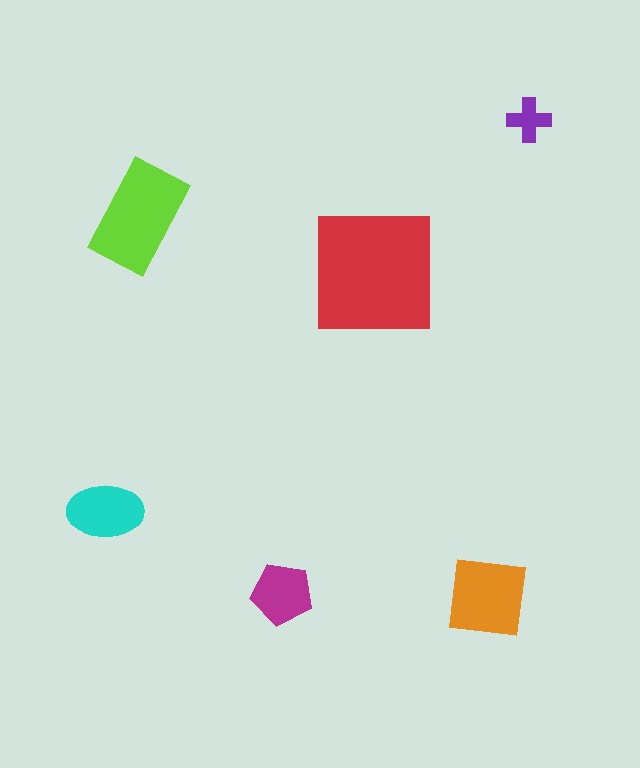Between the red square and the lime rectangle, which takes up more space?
The red square.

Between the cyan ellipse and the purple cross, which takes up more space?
The cyan ellipse.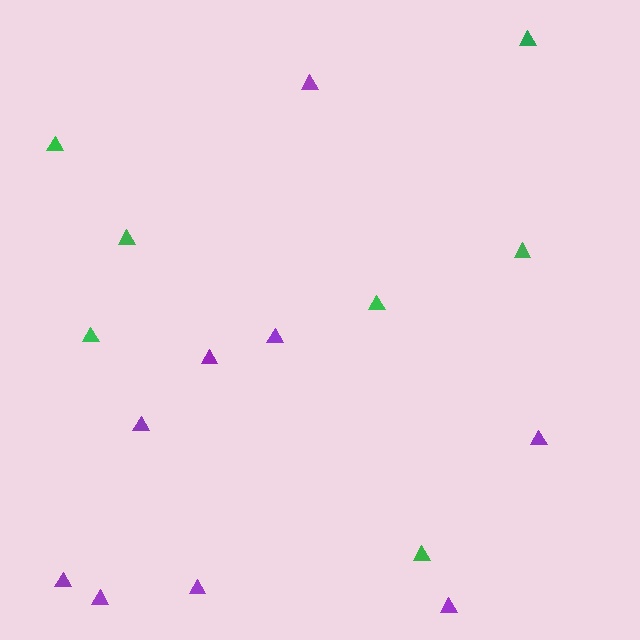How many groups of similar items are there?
There are 2 groups: one group of green triangles (7) and one group of purple triangles (9).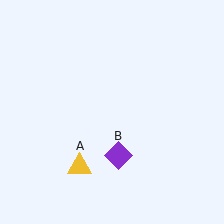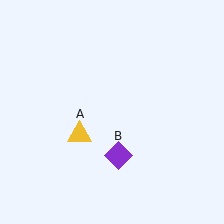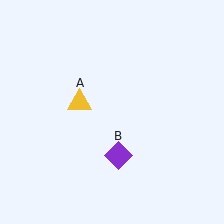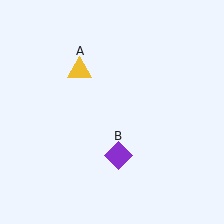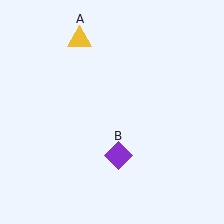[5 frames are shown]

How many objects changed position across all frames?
1 object changed position: yellow triangle (object A).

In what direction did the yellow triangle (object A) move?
The yellow triangle (object A) moved up.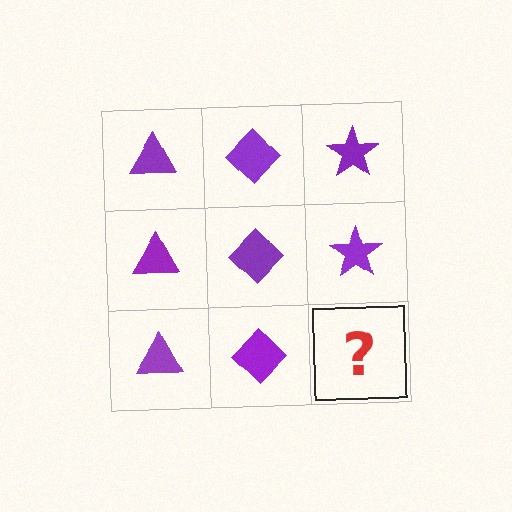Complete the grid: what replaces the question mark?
The question mark should be replaced with a purple star.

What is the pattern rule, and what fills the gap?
The rule is that each column has a consistent shape. The gap should be filled with a purple star.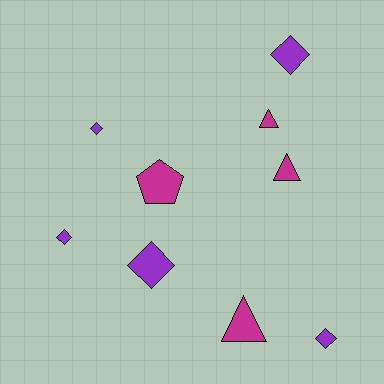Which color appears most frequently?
Purple, with 5 objects.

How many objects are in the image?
There are 9 objects.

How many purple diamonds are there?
There are 5 purple diamonds.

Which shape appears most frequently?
Diamond, with 5 objects.